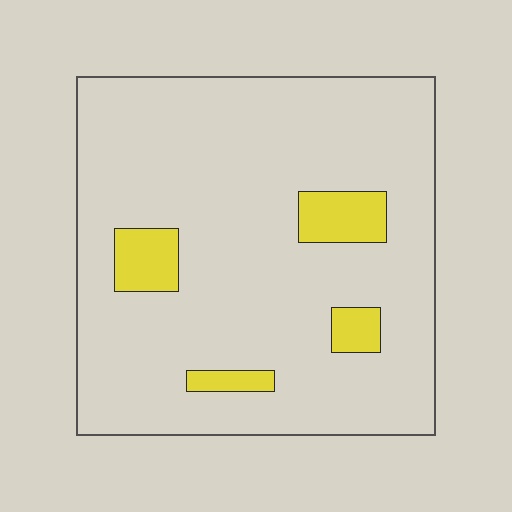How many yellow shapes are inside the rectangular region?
4.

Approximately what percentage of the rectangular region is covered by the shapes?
Approximately 10%.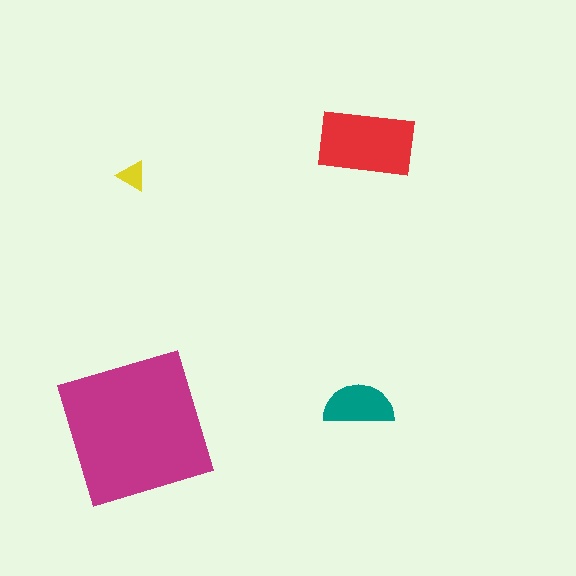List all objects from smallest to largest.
The yellow triangle, the teal semicircle, the red rectangle, the magenta square.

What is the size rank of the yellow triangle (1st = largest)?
4th.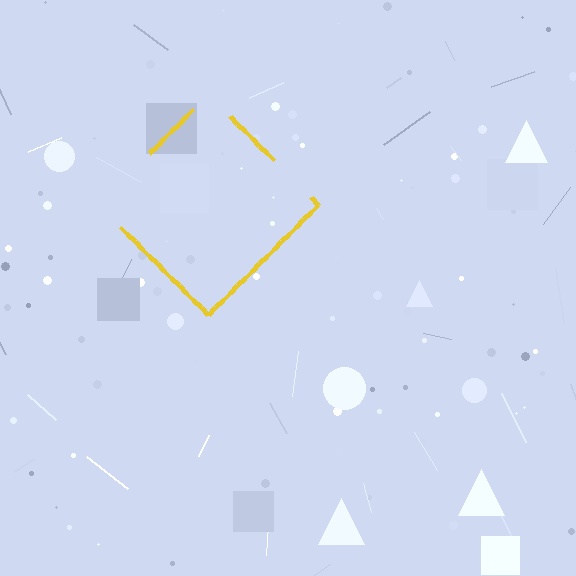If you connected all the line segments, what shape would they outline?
They would outline a diamond.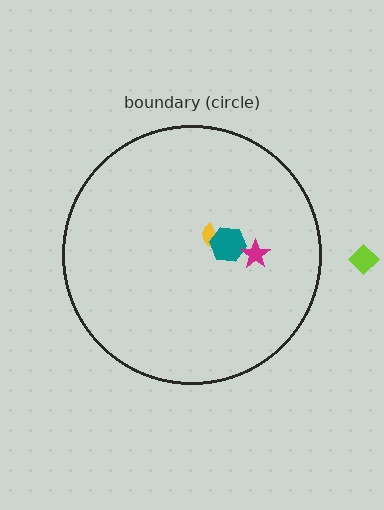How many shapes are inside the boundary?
3 inside, 1 outside.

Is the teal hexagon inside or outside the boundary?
Inside.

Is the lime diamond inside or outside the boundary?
Outside.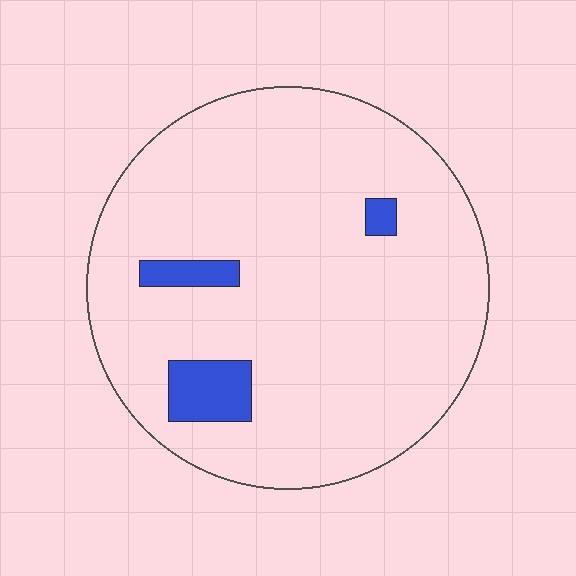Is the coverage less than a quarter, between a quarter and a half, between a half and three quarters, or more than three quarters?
Less than a quarter.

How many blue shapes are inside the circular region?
3.